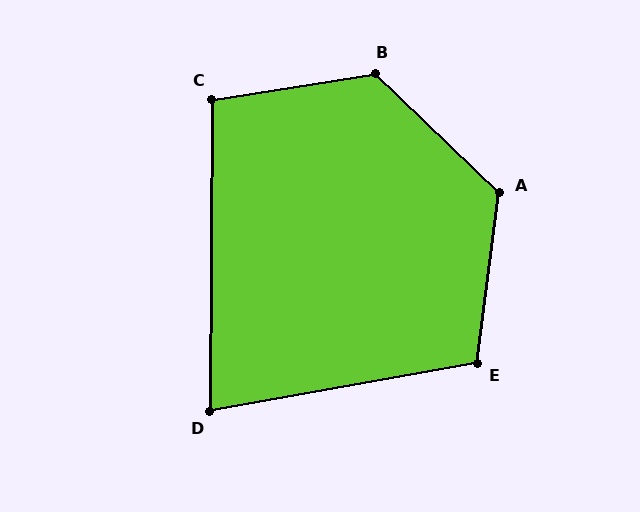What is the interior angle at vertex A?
Approximately 126 degrees (obtuse).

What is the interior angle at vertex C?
Approximately 99 degrees (obtuse).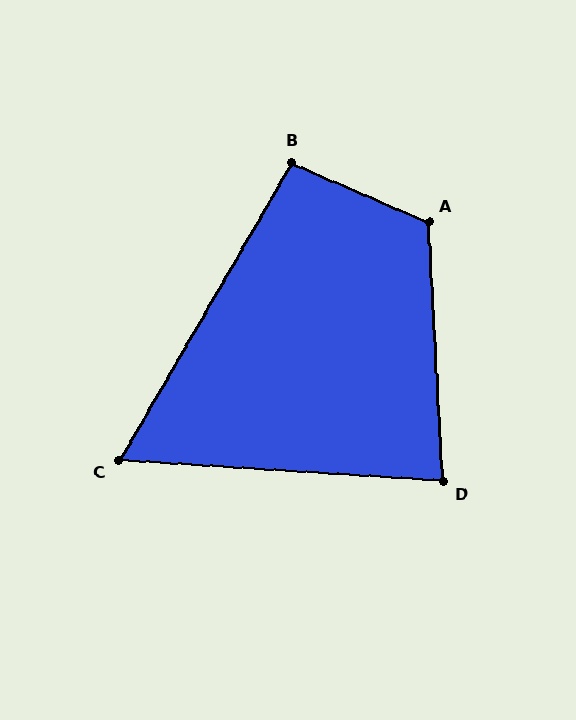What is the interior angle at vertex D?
Approximately 83 degrees (acute).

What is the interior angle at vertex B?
Approximately 97 degrees (obtuse).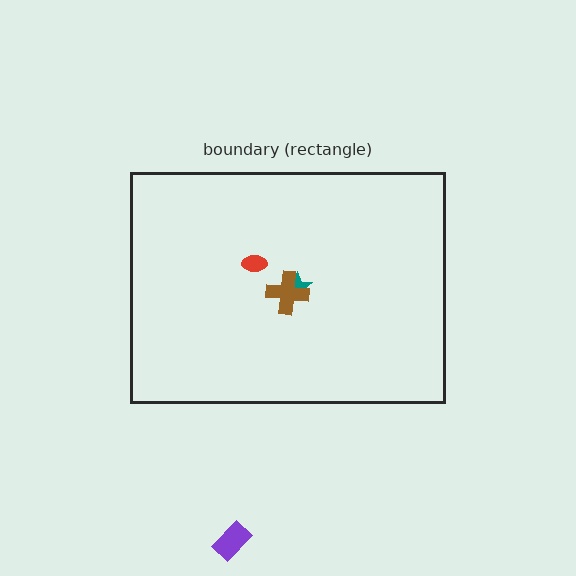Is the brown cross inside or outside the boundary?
Inside.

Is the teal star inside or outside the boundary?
Inside.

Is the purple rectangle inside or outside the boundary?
Outside.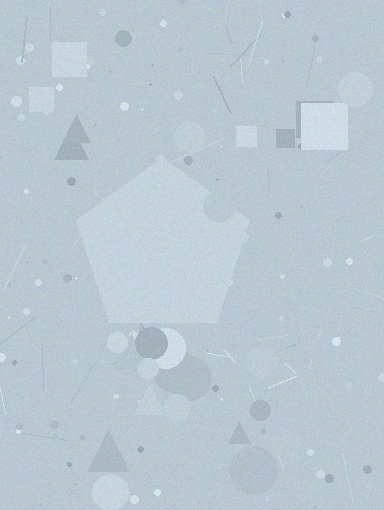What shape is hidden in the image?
A pentagon is hidden in the image.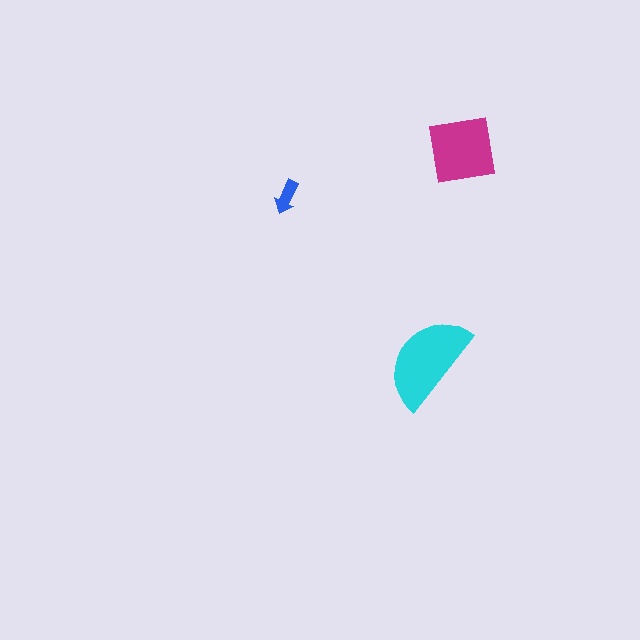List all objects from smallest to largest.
The blue arrow, the magenta square, the cyan semicircle.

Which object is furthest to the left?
The blue arrow is leftmost.